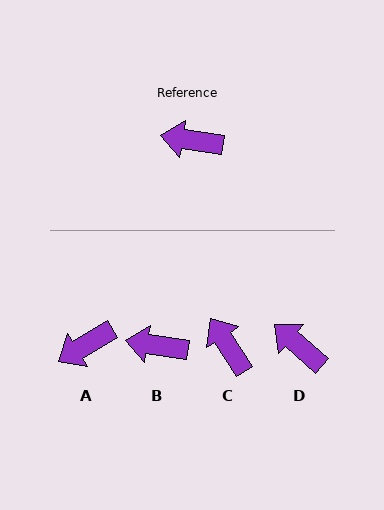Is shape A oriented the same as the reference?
No, it is off by about 40 degrees.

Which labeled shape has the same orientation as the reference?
B.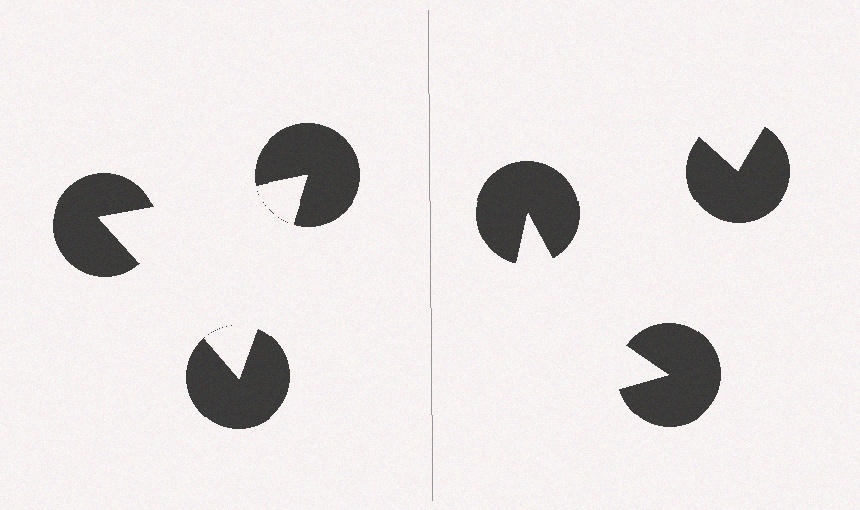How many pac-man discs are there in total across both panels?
6 — 3 on each side.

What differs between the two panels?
The pac-man discs are positioned identically on both sides; only the wedge orientations differ. On the left they align to a triangle; on the right they are misaligned.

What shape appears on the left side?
An illusory triangle.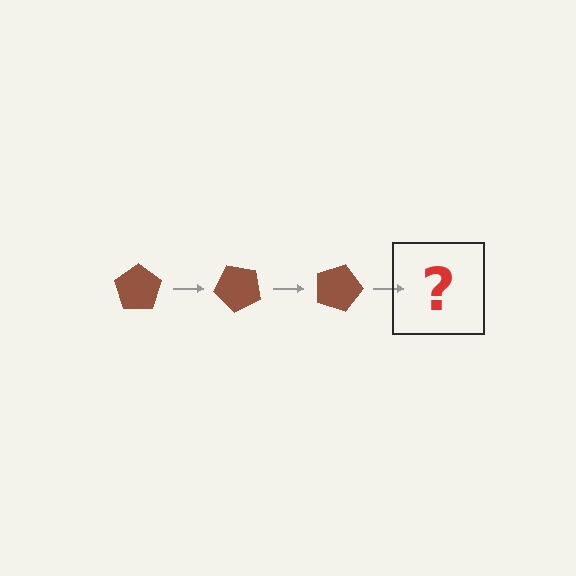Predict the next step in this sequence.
The next step is a brown pentagon rotated 135 degrees.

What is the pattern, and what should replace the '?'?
The pattern is that the pentagon rotates 45 degrees each step. The '?' should be a brown pentagon rotated 135 degrees.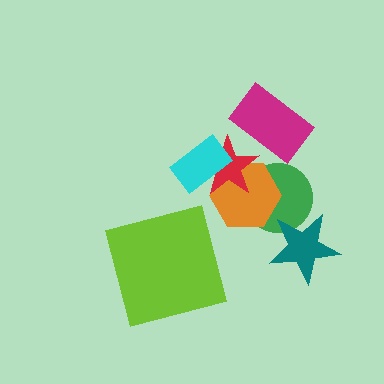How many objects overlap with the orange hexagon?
3 objects overlap with the orange hexagon.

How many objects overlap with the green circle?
3 objects overlap with the green circle.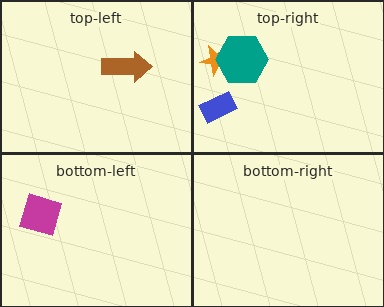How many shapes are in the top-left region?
1.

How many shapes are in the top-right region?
3.